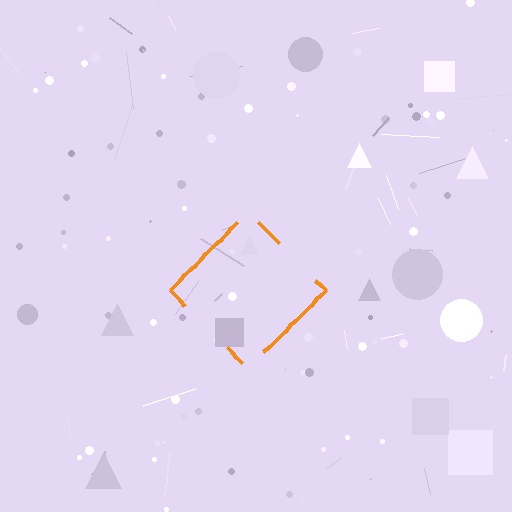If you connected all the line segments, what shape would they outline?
They would outline a diamond.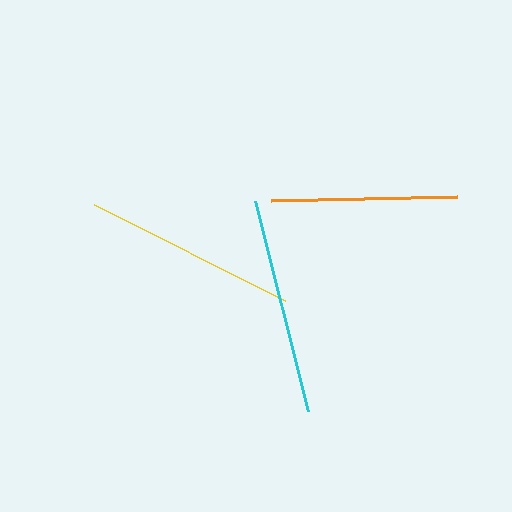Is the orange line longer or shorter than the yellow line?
The yellow line is longer than the orange line.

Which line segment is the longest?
The cyan line is the longest at approximately 217 pixels.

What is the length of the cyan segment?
The cyan segment is approximately 217 pixels long.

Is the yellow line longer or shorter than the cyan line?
The cyan line is longer than the yellow line.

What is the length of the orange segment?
The orange segment is approximately 187 pixels long.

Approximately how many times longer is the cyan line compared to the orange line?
The cyan line is approximately 1.2 times the length of the orange line.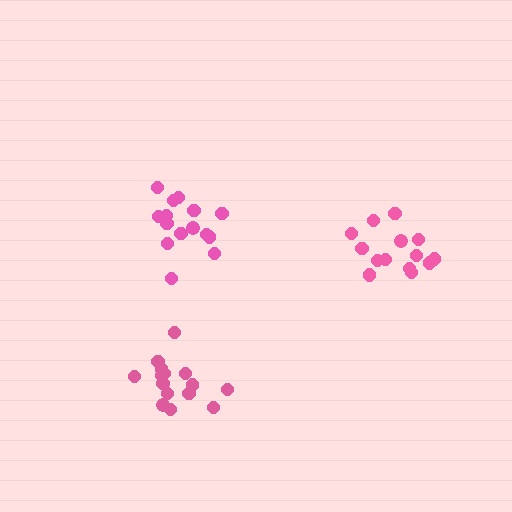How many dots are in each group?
Group 1: 14 dots, Group 2: 15 dots, Group 3: 15 dots (44 total).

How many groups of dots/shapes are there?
There are 3 groups.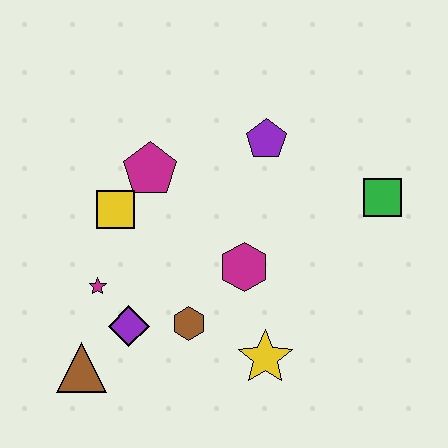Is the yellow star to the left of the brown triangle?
No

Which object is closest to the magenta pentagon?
The yellow square is closest to the magenta pentagon.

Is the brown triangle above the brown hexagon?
No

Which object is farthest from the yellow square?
The green square is farthest from the yellow square.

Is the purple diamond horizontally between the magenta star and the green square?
Yes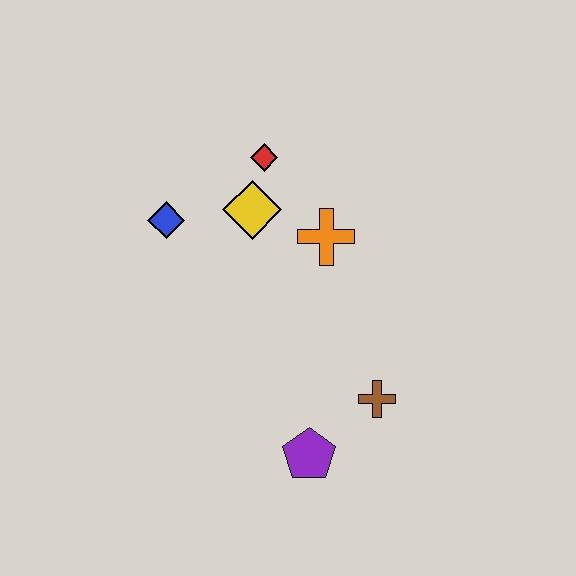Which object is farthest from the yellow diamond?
The purple pentagon is farthest from the yellow diamond.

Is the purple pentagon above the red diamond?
No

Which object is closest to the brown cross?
The purple pentagon is closest to the brown cross.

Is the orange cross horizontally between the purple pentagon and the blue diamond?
No